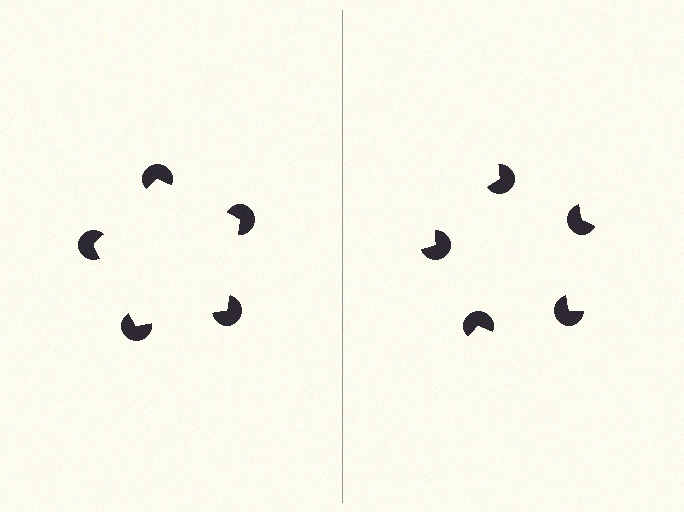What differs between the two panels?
The pac-man discs are positioned identically on both sides; only the wedge orientations differ. On the left they align to a pentagon; on the right they are misaligned.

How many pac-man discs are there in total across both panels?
10 — 5 on each side.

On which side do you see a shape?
An illusory pentagon appears on the left side. On the right side the wedge cuts are rotated, so no coherent shape forms.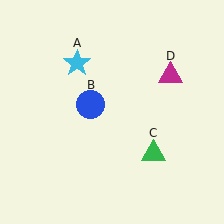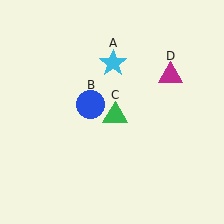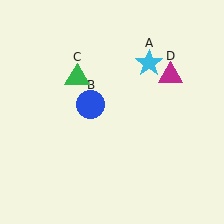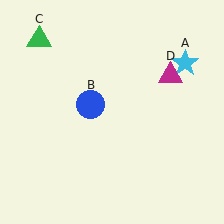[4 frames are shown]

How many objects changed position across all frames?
2 objects changed position: cyan star (object A), green triangle (object C).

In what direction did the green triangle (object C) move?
The green triangle (object C) moved up and to the left.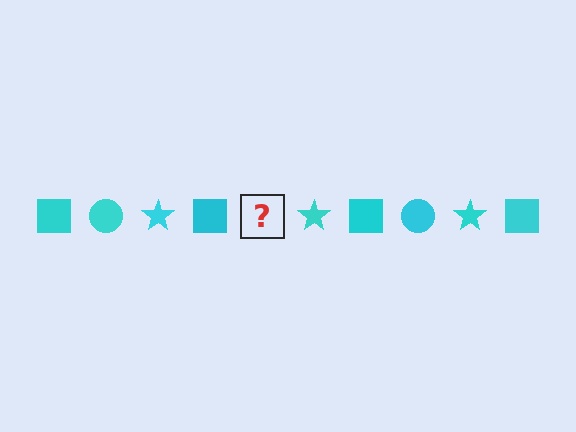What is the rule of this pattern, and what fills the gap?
The rule is that the pattern cycles through square, circle, star shapes in cyan. The gap should be filled with a cyan circle.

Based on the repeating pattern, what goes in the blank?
The blank should be a cyan circle.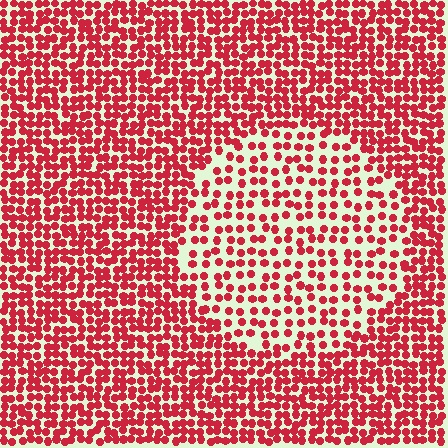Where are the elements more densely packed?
The elements are more densely packed outside the circle boundary.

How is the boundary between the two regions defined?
The boundary is defined by a change in element density (approximately 1.9x ratio). All elements are the same color, size, and shape.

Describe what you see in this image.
The image contains small red elements arranged at two different densities. A circle-shaped region is visible where the elements are less densely packed than the surrounding area.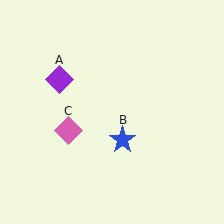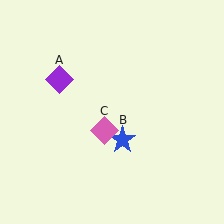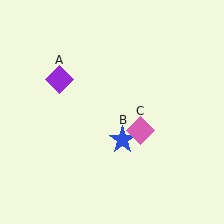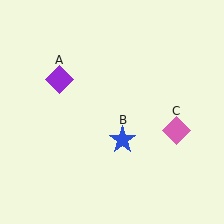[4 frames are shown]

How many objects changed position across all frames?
1 object changed position: pink diamond (object C).